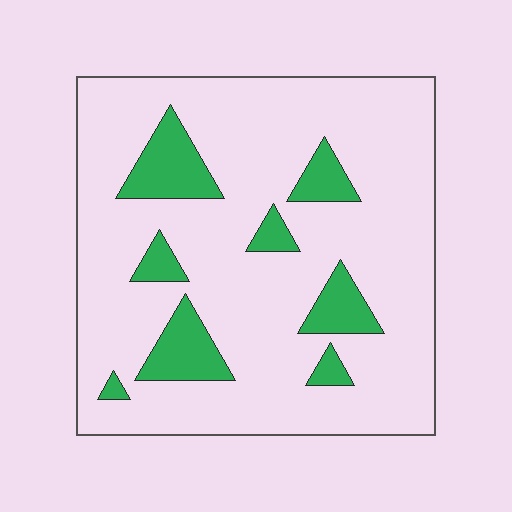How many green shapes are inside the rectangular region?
8.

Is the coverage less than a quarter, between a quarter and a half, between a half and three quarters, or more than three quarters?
Less than a quarter.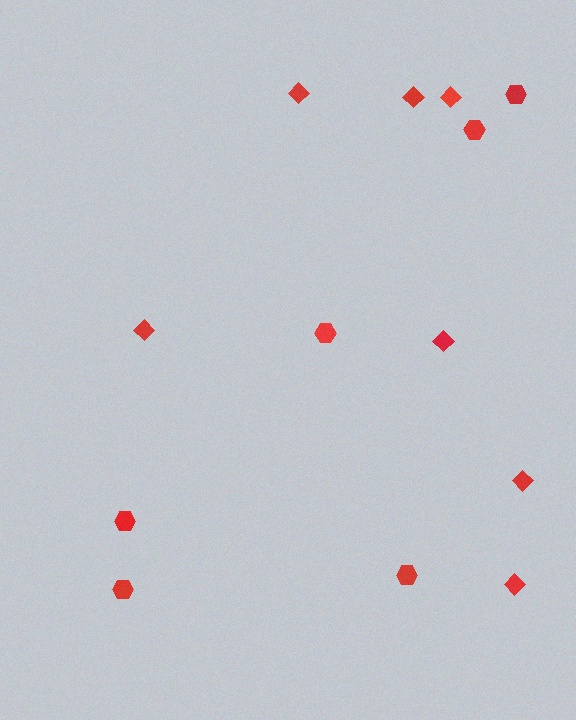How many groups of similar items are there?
There are 2 groups: one group of diamonds (7) and one group of hexagons (6).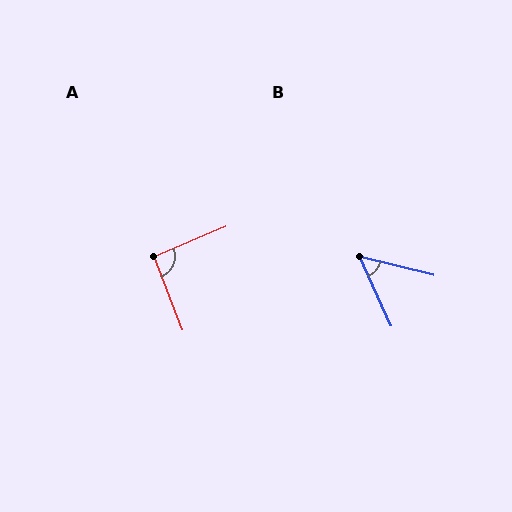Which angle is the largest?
A, at approximately 92 degrees.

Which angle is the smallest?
B, at approximately 52 degrees.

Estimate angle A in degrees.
Approximately 92 degrees.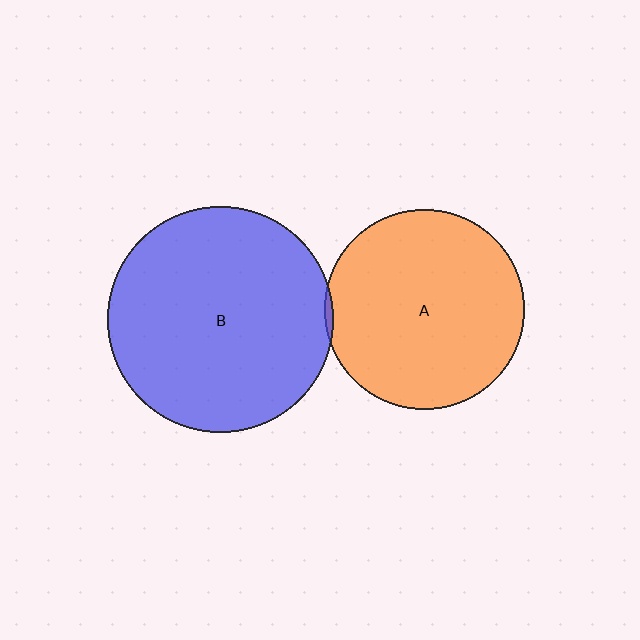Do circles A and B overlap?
Yes.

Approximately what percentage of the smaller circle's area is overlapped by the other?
Approximately 5%.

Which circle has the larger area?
Circle B (blue).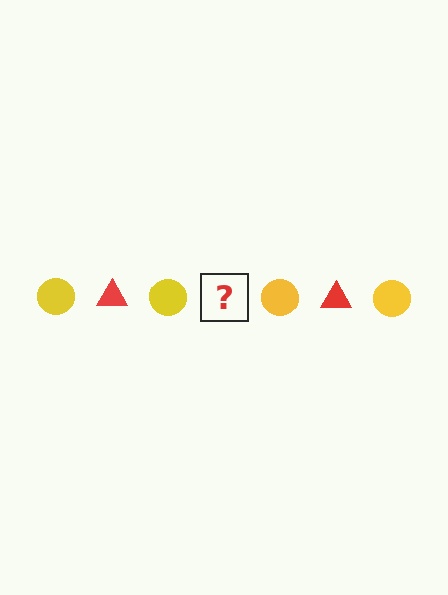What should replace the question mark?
The question mark should be replaced with a red triangle.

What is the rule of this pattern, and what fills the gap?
The rule is that the pattern alternates between yellow circle and red triangle. The gap should be filled with a red triangle.